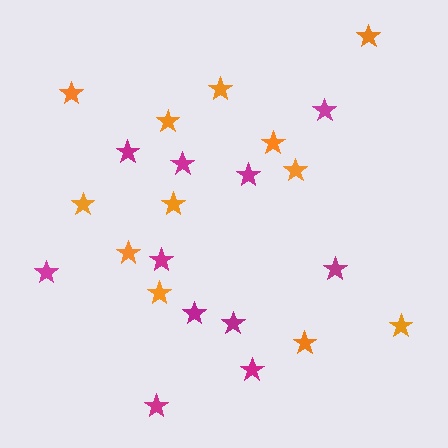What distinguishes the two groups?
There are 2 groups: one group of magenta stars (11) and one group of orange stars (12).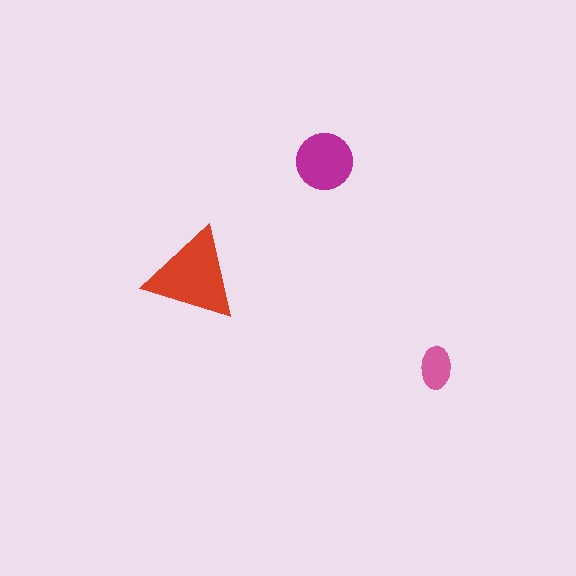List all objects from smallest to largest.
The pink ellipse, the magenta circle, the red triangle.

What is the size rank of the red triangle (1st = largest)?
1st.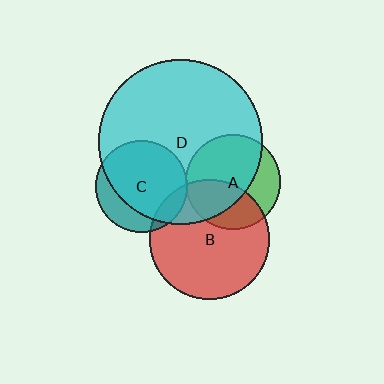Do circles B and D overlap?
Yes.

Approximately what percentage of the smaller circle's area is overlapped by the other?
Approximately 25%.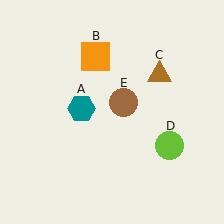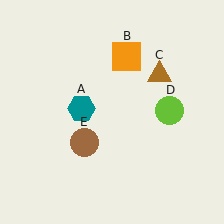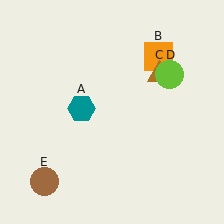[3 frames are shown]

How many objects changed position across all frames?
3 objects changed position: orange square (object B), lime circle (object D), brown circle (object E).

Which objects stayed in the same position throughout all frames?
Teal hexagon (object A) and brown triangle (object C) remained stationary.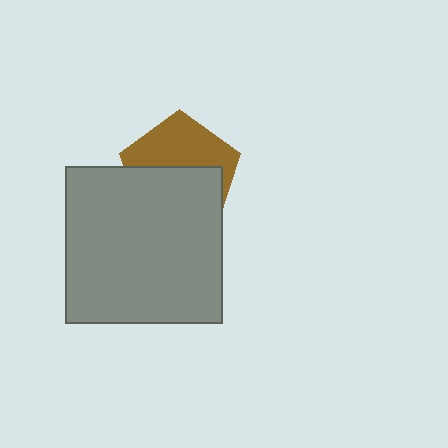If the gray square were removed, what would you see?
You would see the complete brown pentagon.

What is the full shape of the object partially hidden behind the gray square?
The partially hidden object is a brown pentagon.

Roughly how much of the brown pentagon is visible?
A small part of it is visible (roughly 45%).